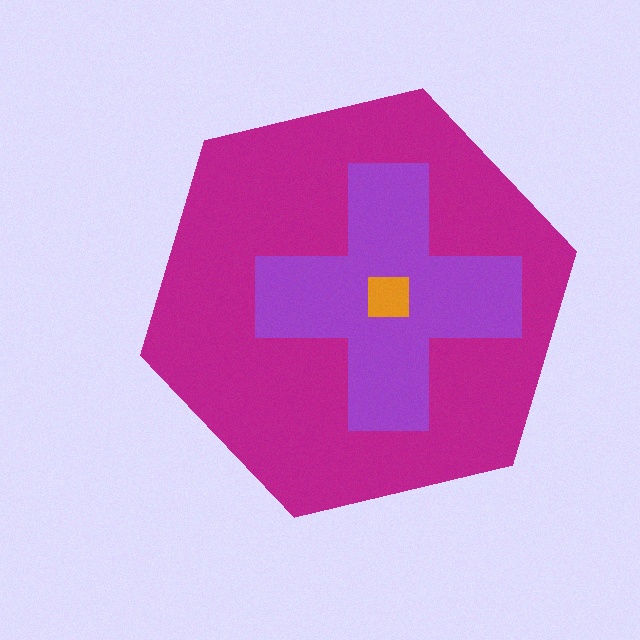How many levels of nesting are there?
3.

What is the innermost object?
The orange square.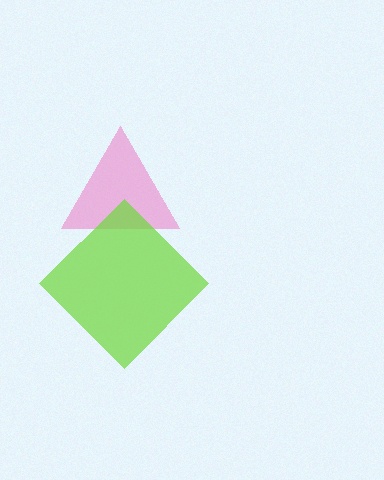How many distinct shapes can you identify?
There are 2 distinct shapes: a pink triangle, a lime diamond.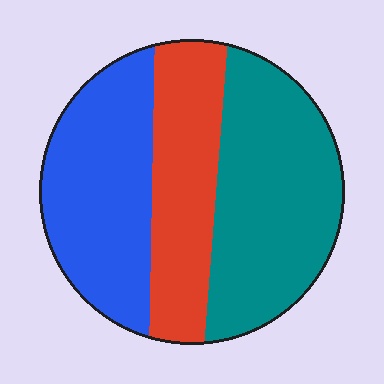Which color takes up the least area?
Red, at roughly 25%.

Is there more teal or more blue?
Teal.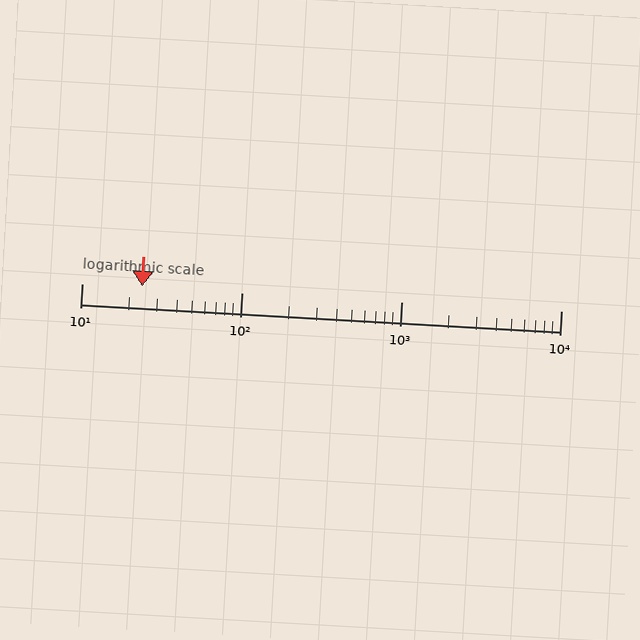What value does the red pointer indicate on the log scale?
The pointer indicates approximately 24.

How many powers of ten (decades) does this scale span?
The scale spans 3 decades, from 10 to 10000.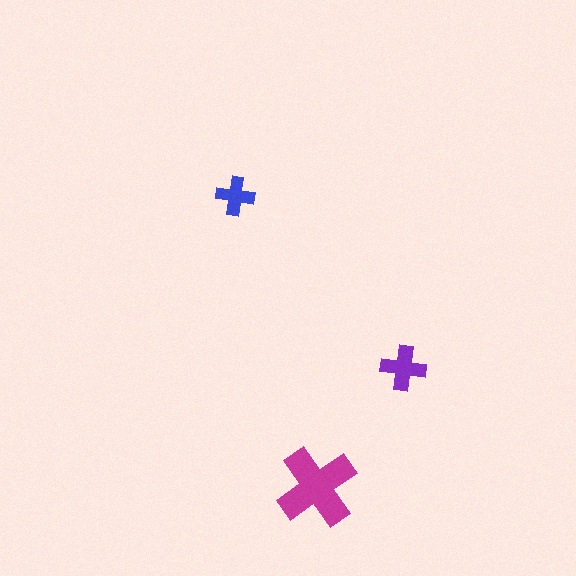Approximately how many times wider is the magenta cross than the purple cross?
About 2 times wider.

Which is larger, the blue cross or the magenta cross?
The magenta one.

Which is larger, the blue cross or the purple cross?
The purple one.